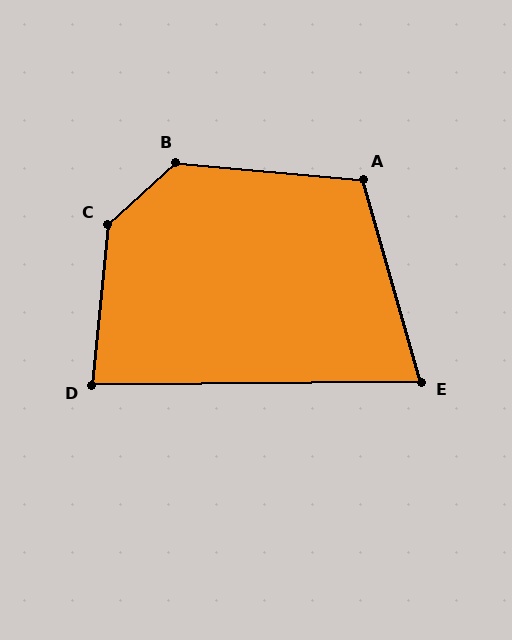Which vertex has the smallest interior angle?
E, at approximately 75 degrees.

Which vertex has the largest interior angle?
C, at approximately 138 degrees.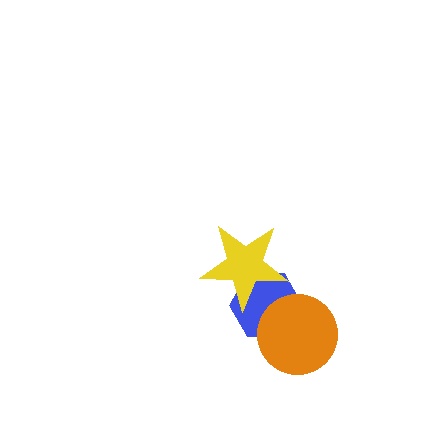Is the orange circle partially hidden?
No, no other shape covers it.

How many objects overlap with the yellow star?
1 object overlaps with the yellow star.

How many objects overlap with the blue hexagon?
2 objects overlap with the blue hexagon.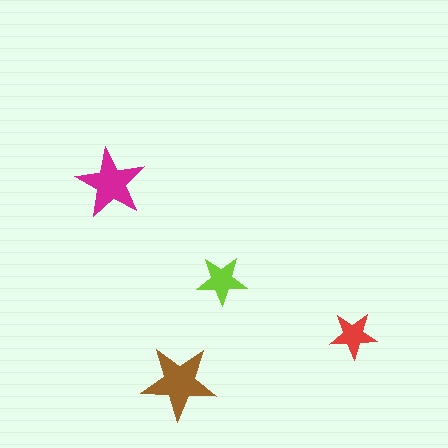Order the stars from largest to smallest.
the brown one, the magenta one, the lime one, the red one.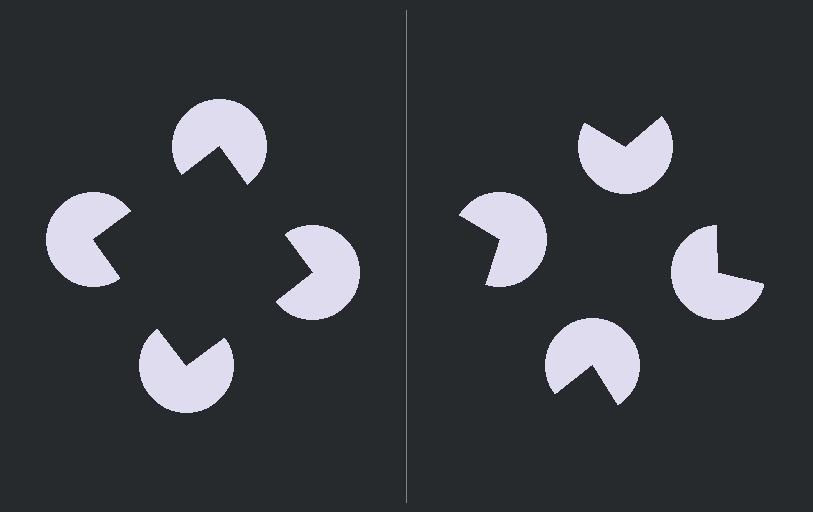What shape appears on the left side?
An illusory square.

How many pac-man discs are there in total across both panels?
8 — 4 on each side.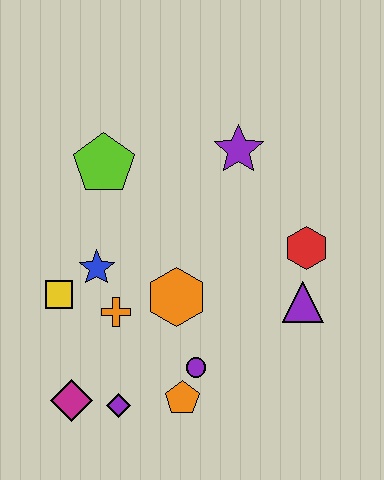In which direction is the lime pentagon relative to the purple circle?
The lime pentagon is above the purple circle.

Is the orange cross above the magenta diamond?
Yes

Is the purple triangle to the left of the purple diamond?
No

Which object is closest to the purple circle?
The orange pentagon is closest to the purple circle.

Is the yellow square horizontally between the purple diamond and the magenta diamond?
No